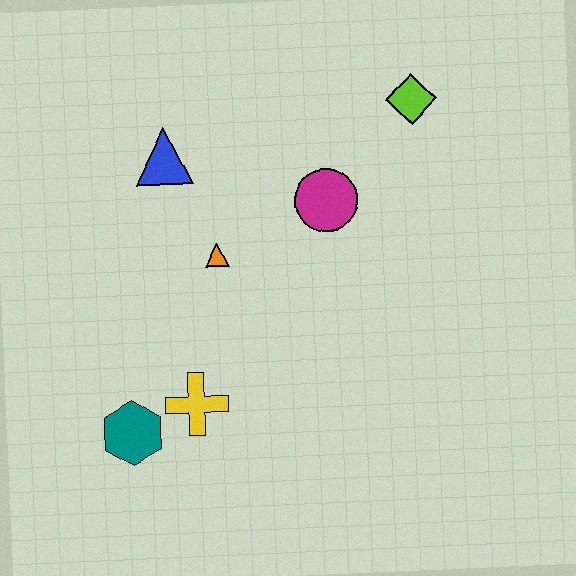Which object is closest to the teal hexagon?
The yellow cross is closest to the teal hexagon.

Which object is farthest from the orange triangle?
The lime diamond is farthest from the orange triangle.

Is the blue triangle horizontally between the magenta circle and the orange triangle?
No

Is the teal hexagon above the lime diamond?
No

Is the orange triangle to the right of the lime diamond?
No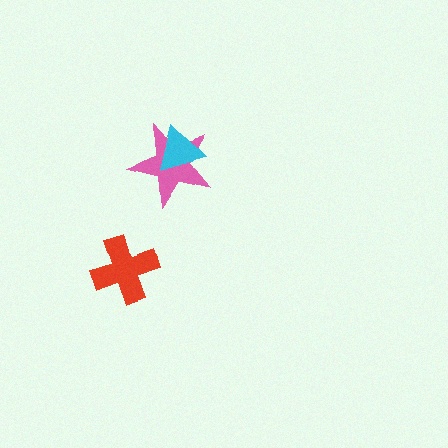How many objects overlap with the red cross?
0 objects overlap with the red cross.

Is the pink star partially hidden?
Yes, it is partially covered by another shape.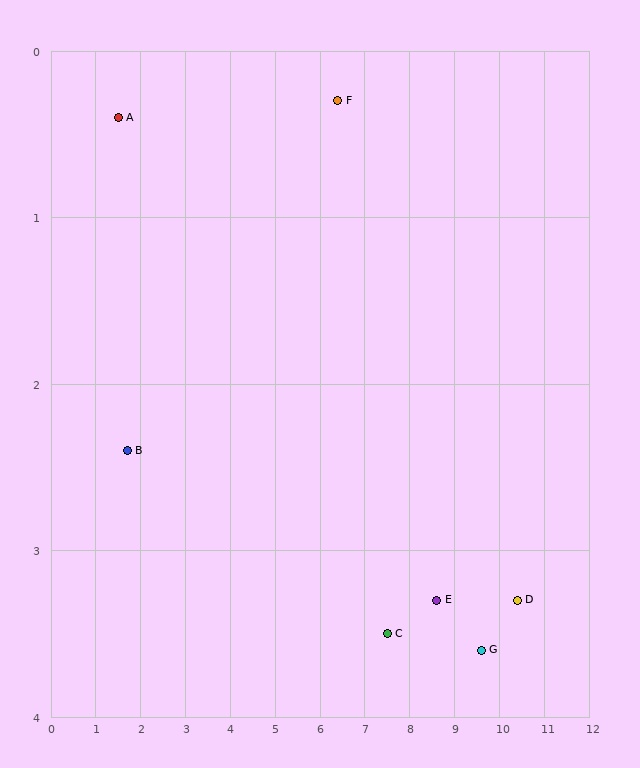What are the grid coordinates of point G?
Point G is at approximately (9.6, 3.6).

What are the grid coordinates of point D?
Point D is at approximately (10.4, 3.3).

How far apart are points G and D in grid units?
Points G and D are about 0.9 grid units apart.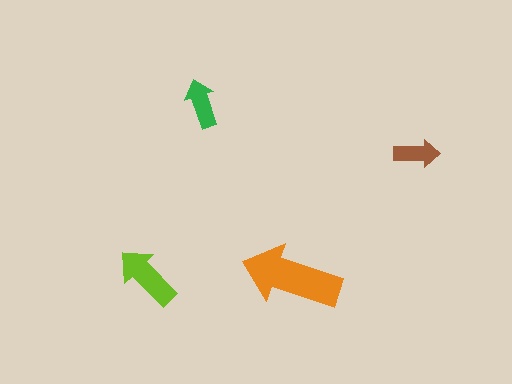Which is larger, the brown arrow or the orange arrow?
The orange one.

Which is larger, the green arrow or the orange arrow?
The orange one.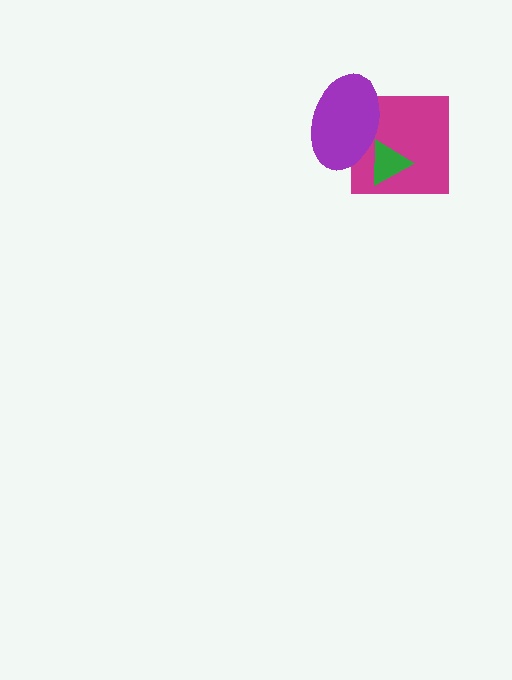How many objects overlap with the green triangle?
2 objects overlap with the green triangle.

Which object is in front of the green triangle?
The purple ellipse is in front of the green triangle.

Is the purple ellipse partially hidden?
No, no other shape covers it.